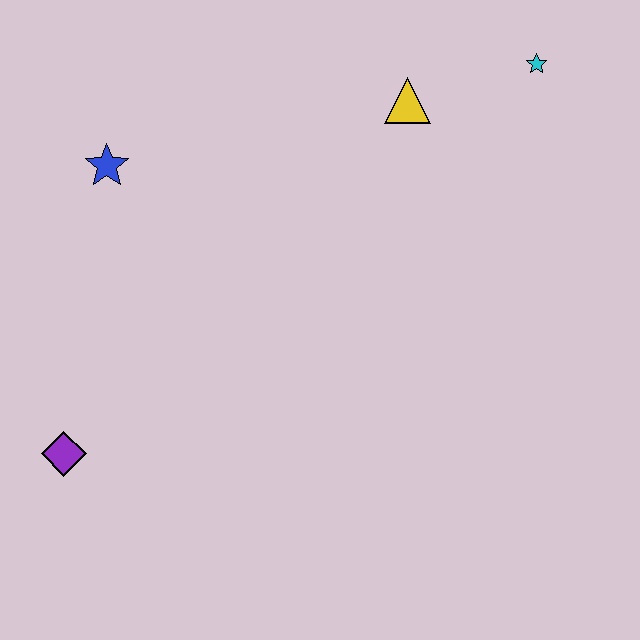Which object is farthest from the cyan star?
The purple diamond is farthest from the cyan star.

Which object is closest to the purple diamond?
The blue star is closest to the purple diamond.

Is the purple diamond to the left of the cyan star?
Yes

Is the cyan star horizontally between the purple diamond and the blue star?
No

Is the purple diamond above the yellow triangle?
No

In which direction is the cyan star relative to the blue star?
The cyan star is to the right of the blue star.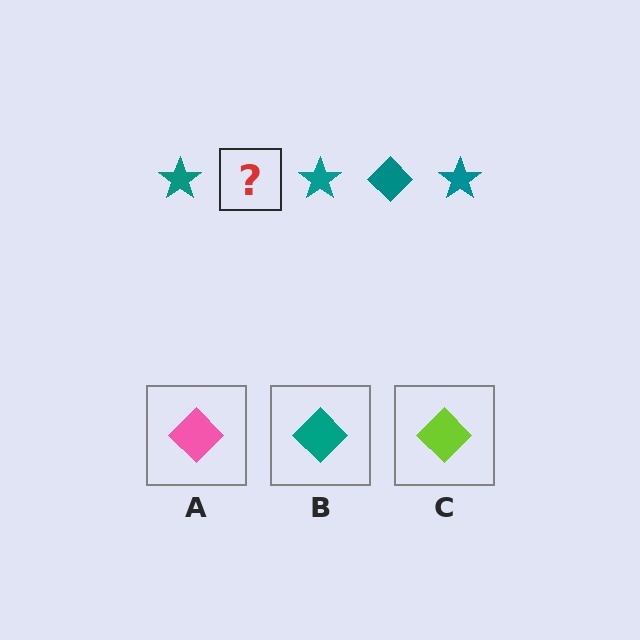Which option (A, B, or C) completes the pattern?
B.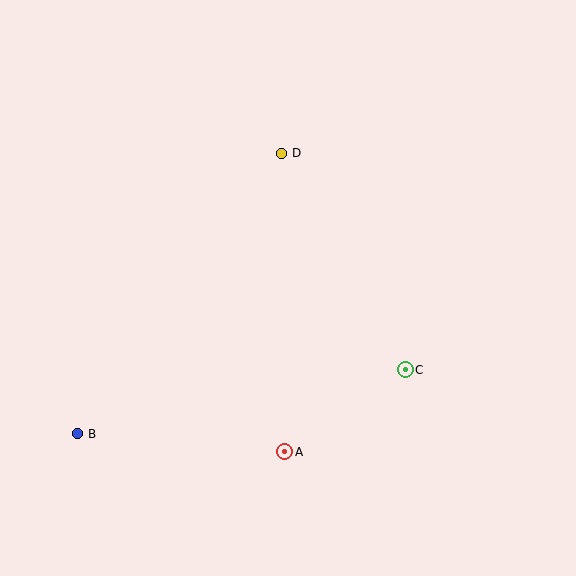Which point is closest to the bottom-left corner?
Point B is closest to the bottom-left corner.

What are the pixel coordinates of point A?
Point A is at (285, 452).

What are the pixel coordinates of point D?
Point D is at (282, 153).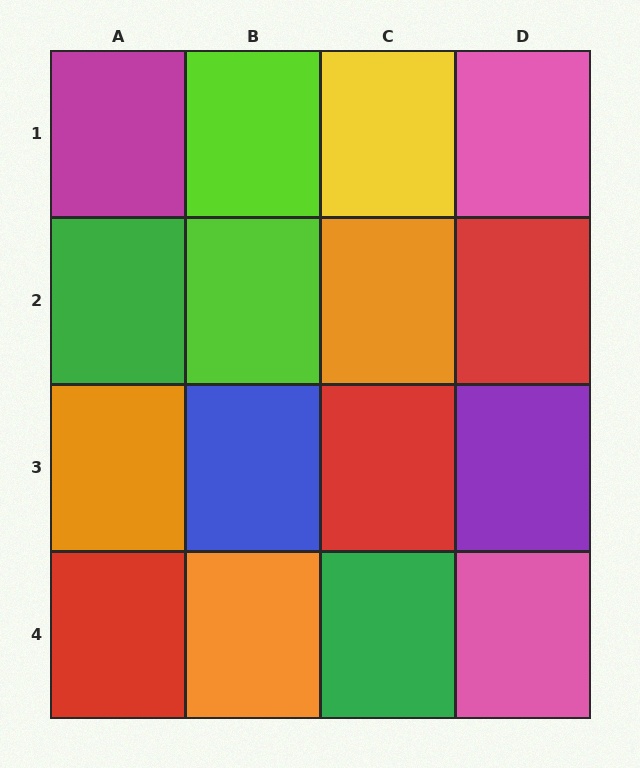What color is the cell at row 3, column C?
Red.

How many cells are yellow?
1 cell is yellow.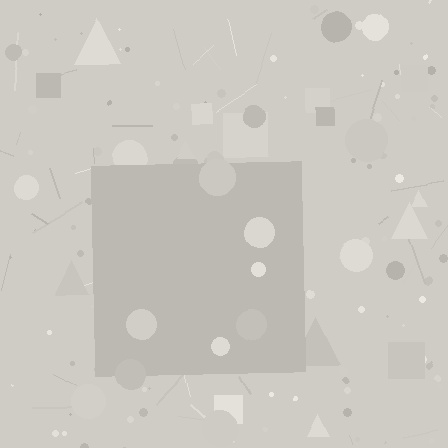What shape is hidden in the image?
A square is hidden in the image.